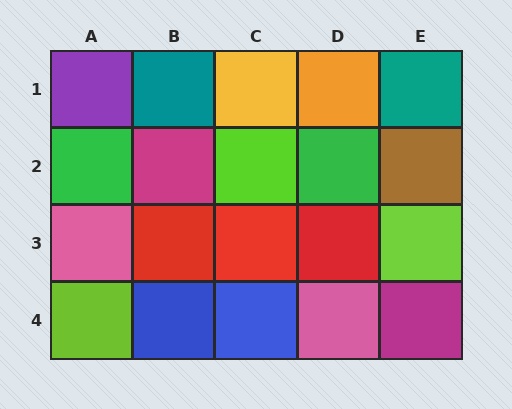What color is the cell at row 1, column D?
Orange.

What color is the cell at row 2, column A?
Green.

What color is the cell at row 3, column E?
Lime.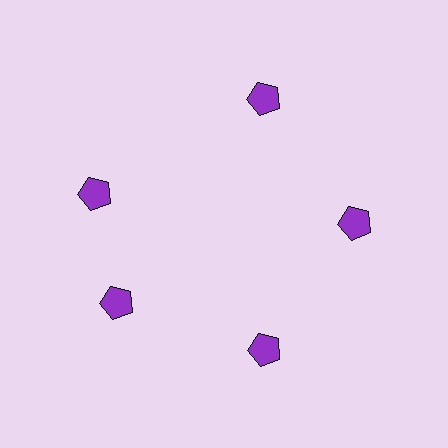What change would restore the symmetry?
The symmetry would be restored by rotating it back into even spacing with its neighbors so that all 5 pentagons sit at equal angles and equal distance from the center.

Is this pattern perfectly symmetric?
No. The 5 purple pentagons are arranged in a ring, but one element near the 10 o'clock position is rotated out of alignment along the ring, breaking the 5-fold rotational symmetry.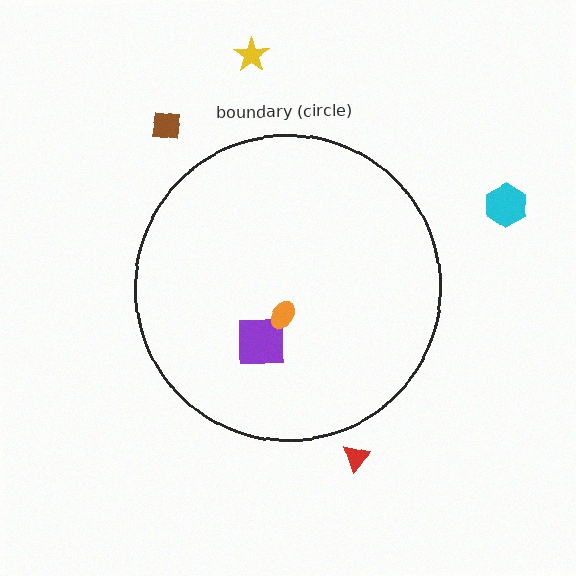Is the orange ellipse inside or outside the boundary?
Inside.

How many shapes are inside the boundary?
2 inside, 4 outside.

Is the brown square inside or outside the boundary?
Outside.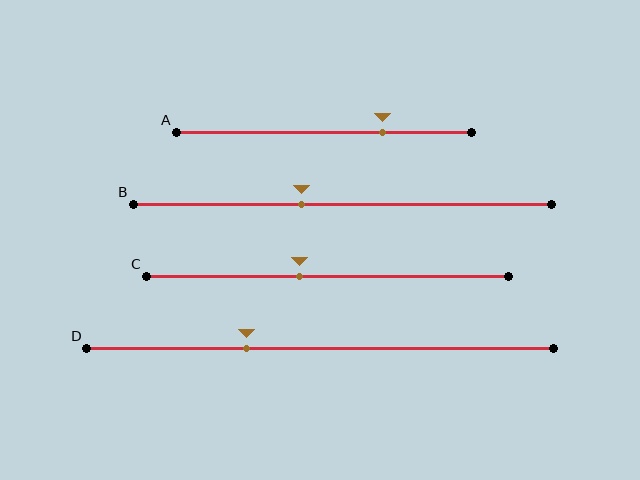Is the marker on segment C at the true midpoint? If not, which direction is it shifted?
No, the marker on segment C is shifted to the left by about 8% of the segment length.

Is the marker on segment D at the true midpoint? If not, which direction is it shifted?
No, the marker on segment D is shifted to the left by about 16% of the segment length.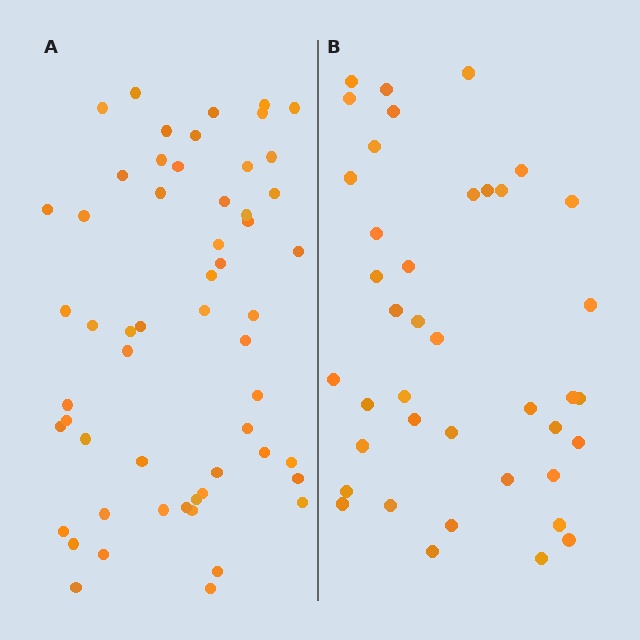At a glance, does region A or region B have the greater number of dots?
Region A (the left region) has more dots.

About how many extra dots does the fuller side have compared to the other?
Region A has approximately 15 more dots than region B.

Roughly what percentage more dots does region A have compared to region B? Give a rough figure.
About 40% more.